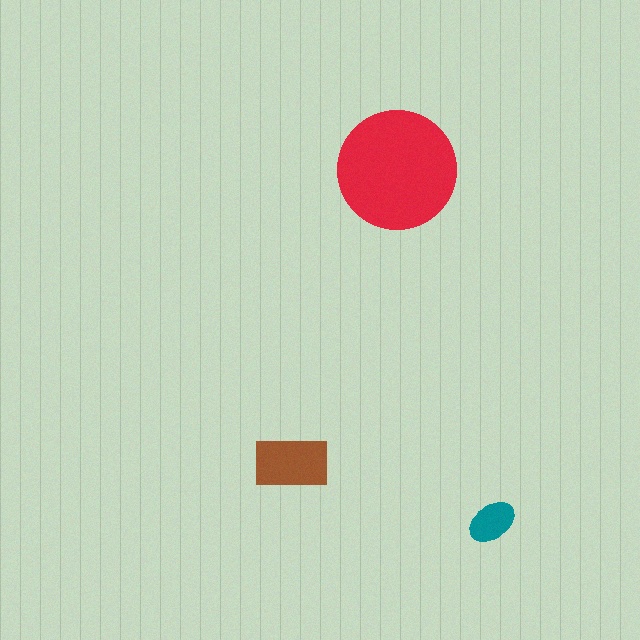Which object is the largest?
The red circle.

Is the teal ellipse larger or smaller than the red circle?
Smaller.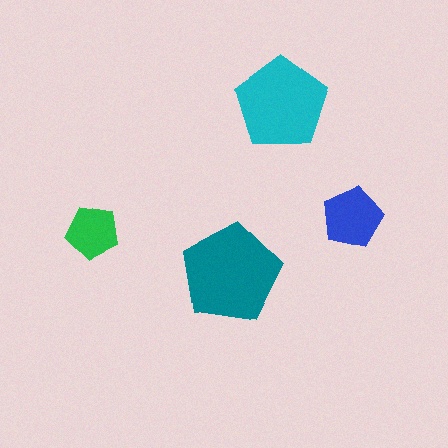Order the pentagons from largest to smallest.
the teal one, the cyan one, the blue one, the green one.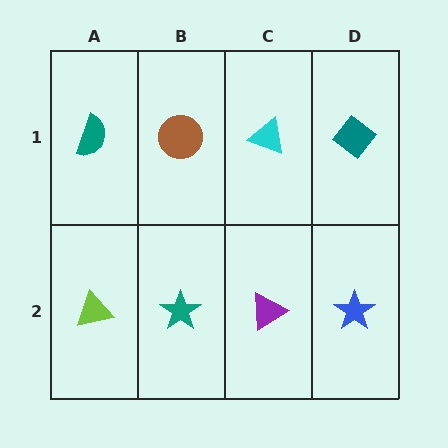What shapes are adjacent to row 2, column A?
A teal semicircle (row 1, column A), a teal star (row 2, column B).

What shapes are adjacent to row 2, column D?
A teal diamond (row 1, column D), a purple triangle (row 2, column C).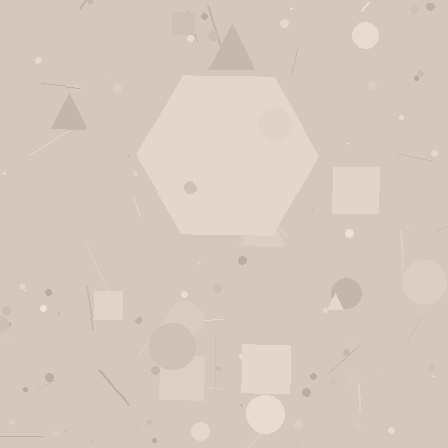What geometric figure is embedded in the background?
A hexagon is embedded in the background.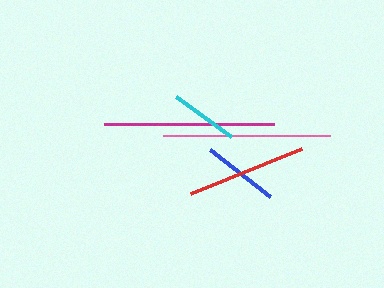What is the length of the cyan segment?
The cyan segment is approximately 68 pixels long.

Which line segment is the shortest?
The cyan line is the shortest at approximately 68 pixels.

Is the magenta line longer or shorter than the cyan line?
The magenta line is longer than the cyan line.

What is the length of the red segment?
The red segment is approximately 119 pixels long.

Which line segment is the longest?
The magenta line is the longest at approximately 170 pixels.